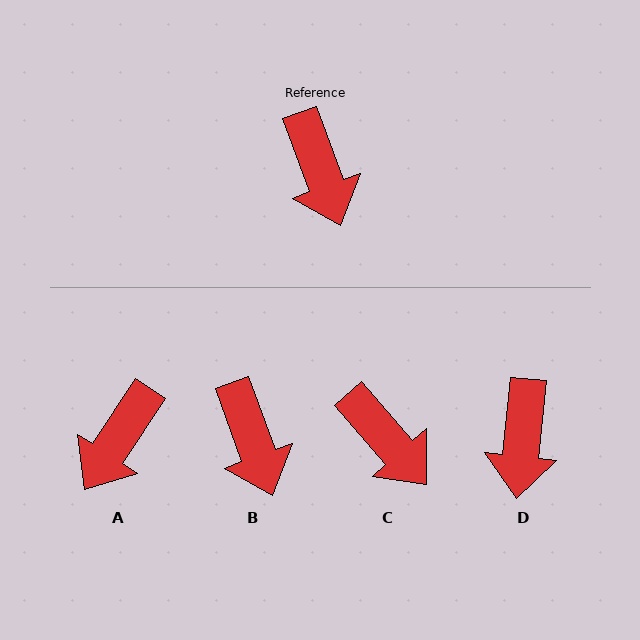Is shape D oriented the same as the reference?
No, it is off by about 26 degrees.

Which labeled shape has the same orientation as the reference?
B.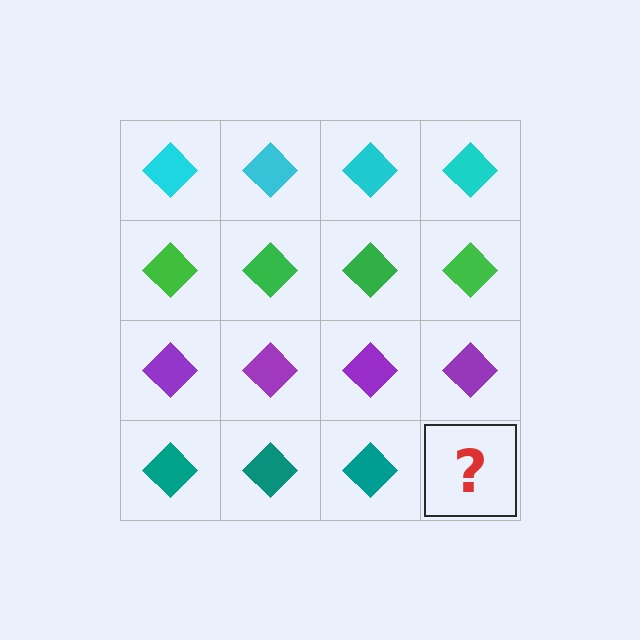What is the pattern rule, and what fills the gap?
The rule is that each row has a consistent color. The gap should be filled with a teal diamond.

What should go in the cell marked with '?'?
The missing cell should contain a teal diamond.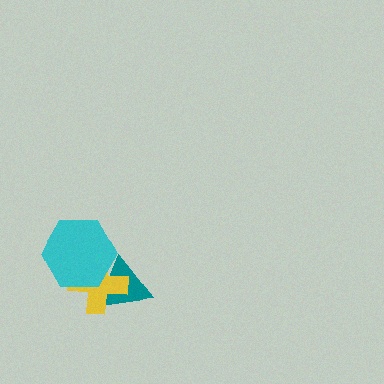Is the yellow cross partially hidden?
Yes, it is partially covered by another shape.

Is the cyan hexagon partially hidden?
No, no other shape covers it.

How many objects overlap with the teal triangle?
2 objects overlap with the teal triangle.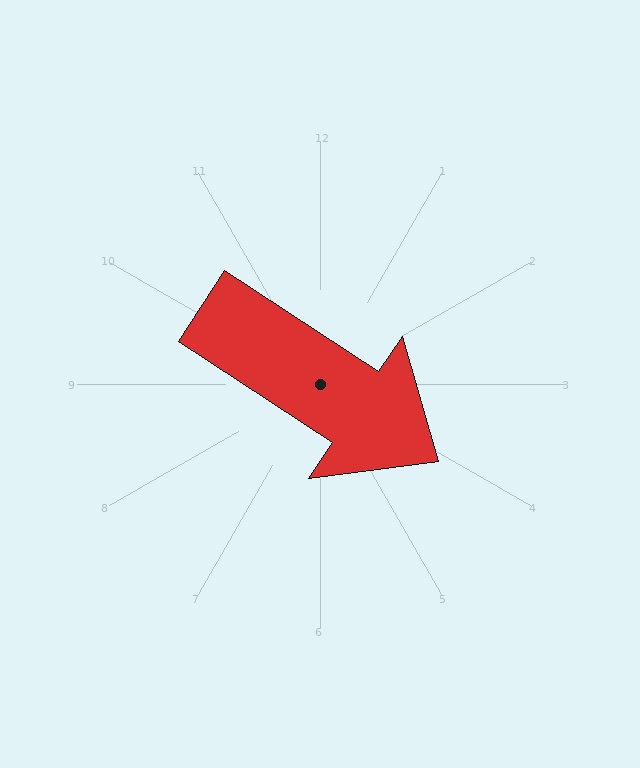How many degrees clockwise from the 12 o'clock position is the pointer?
Approximately 123 degrees.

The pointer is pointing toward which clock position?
Roughly 4 o'clock.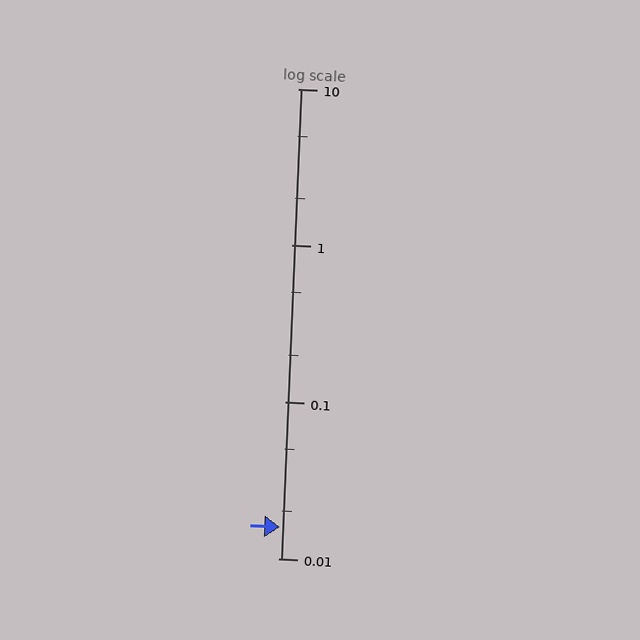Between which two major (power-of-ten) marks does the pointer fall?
The pointer is between 0.01 and 0.1.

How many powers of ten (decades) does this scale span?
The scale spans 3 decades, from 0.01 to 10.